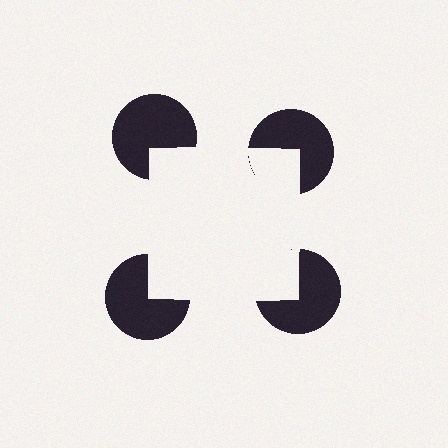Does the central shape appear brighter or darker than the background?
It typically appears slightly brighter than the background, even though no actual brightness change is drawn.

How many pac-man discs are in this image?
There are 4 — one at each vertex of the illusory square.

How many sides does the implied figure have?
4 sides.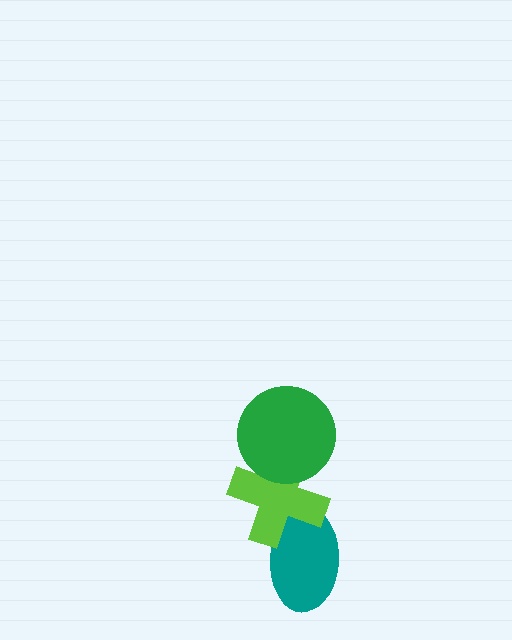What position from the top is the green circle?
The green circle is 1st from the top.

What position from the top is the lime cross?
The lime cross is 2nd from the top.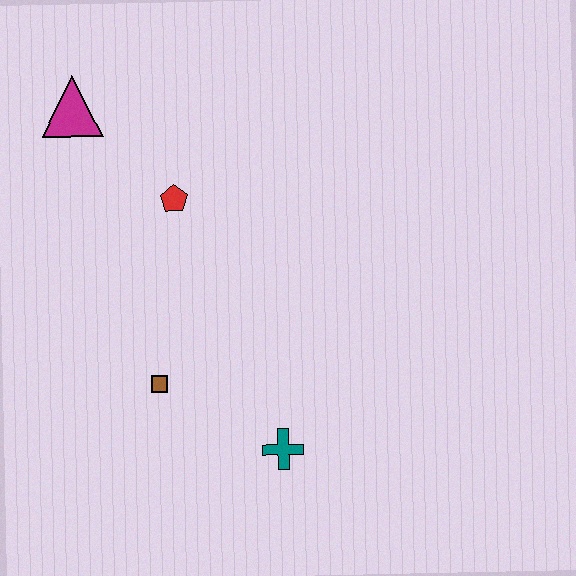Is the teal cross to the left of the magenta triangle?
No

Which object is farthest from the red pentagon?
The teal cross is farthest from the red pentagon.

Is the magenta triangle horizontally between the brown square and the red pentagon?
No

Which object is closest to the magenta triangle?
The red pentagon is closest to the magenta triangle.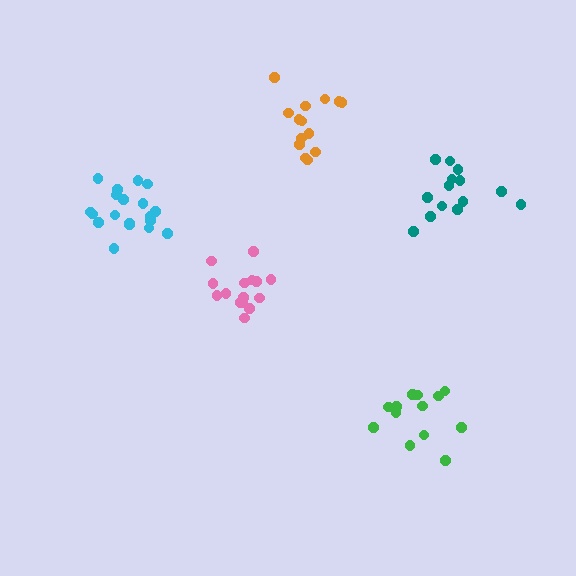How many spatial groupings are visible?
There are 5 spatial groupings.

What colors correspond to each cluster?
The clusters are colored: green, pink, cyan, teal, orange.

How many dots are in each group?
Group 1: 13 dots, Group 2: 15 dots, Group 3: 19 dots, Group 4: 14 dots, Group 5: 14 dots (75 total).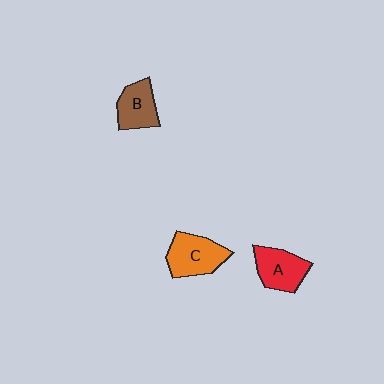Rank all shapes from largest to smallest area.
From largest to smallest: C (orange), A (red), B (brown).